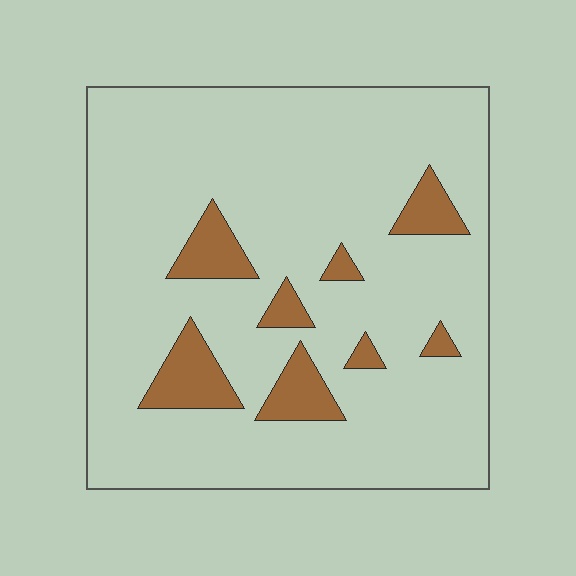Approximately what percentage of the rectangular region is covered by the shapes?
Approximately 10%.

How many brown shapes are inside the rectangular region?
8.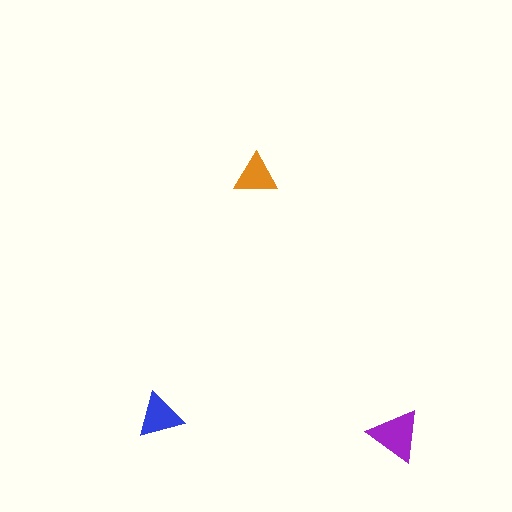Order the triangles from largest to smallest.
the purple one, the blue one, the orange one.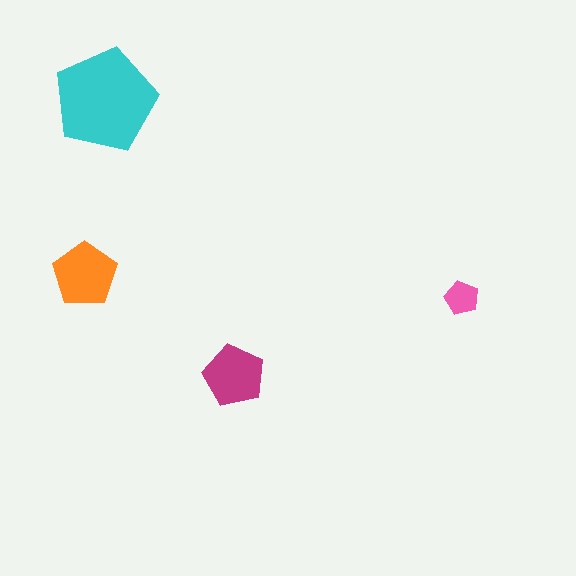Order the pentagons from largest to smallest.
the cyan one, the orange one, the magenta one, the pink one.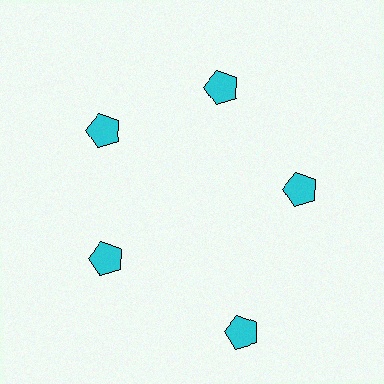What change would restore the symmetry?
The symmetry would be restored by moving it inward, back onto the ring so that all 5 pentagons sit at equal angles and equal distance from the center.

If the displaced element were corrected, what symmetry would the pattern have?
It would have 5-fold rotational symmetry — the pattern would map onto itself every 72 degrees.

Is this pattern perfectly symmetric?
No. The 5 cyan pentagons are arranged in a ring, but one element near the 5 o'clock position is pushed outward from the center, breaking the 5-fold rotational symmetry.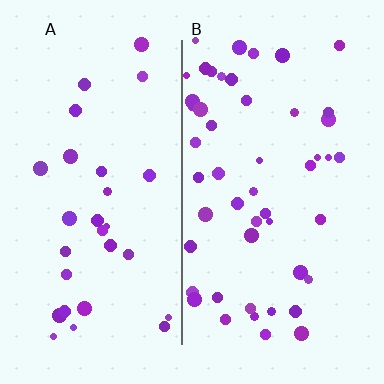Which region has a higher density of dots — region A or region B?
B (the right).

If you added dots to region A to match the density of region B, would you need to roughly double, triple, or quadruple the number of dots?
Approximately double.